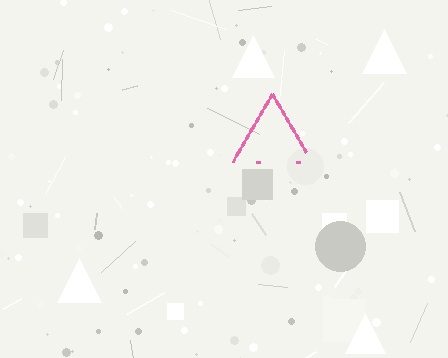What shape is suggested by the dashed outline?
The dashed outline suggests a triangle.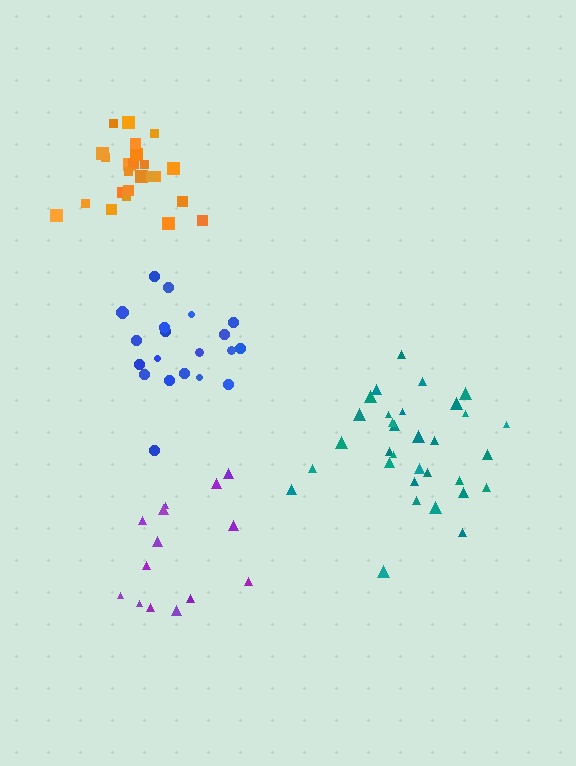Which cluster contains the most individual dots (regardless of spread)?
Teal (32).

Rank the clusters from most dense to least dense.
orange, teal, blue, purple.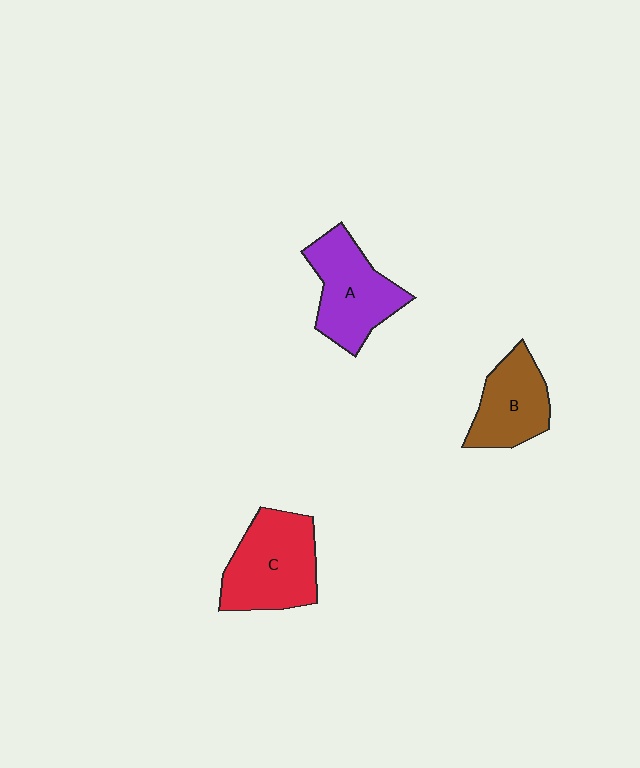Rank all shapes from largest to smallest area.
From largest to smallest: C (red), A (purple), B (brown).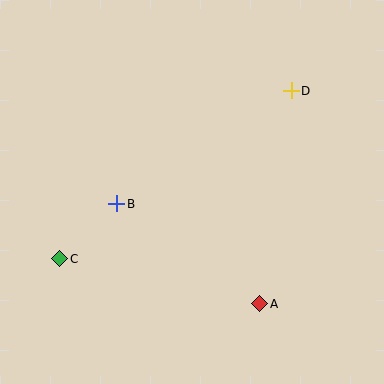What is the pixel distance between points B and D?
The distance between B and D is 208 pixels.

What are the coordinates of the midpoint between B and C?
The midpoint between B and C is at (88, 231).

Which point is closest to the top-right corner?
Point D is closest to the top-right corner.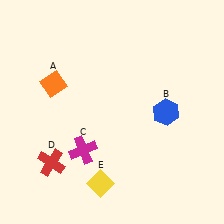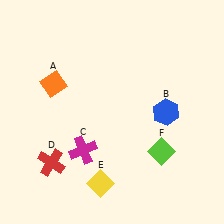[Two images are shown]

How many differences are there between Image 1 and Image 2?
There is 1 difference between the two images.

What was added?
A lime diamond (F) was added in Image 2.